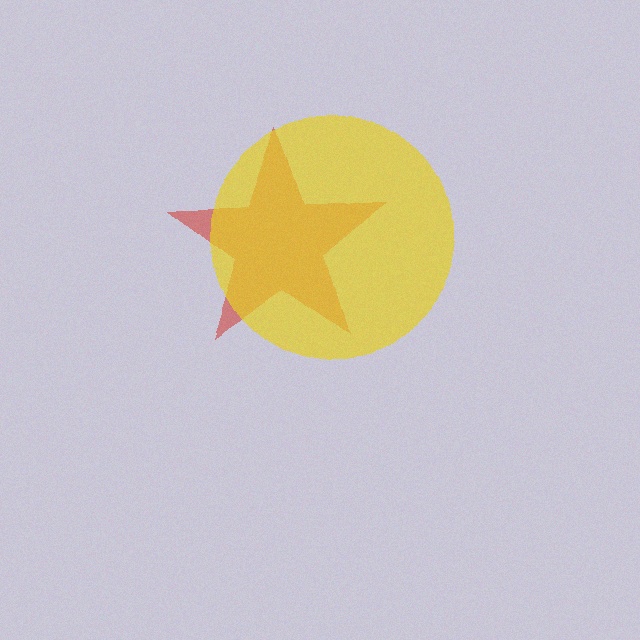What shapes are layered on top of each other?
The layered shapes are: a red star, a yellow circle.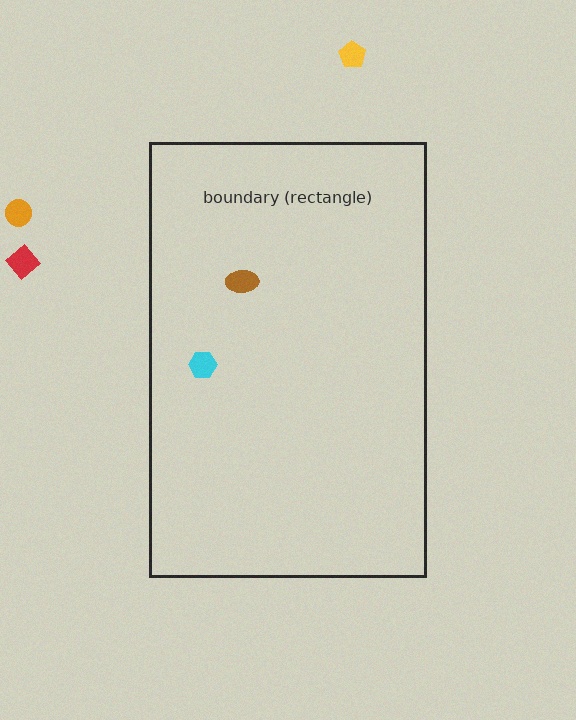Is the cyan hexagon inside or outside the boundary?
Inside.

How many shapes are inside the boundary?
2 inside, 3 outside.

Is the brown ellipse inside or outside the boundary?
Inside.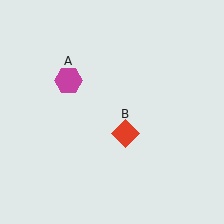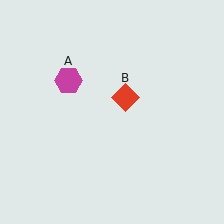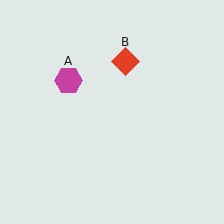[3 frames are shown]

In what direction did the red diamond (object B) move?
The red diamond (object B) moved up.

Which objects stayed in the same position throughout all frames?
Magenta hexagon (object A) remained stationary.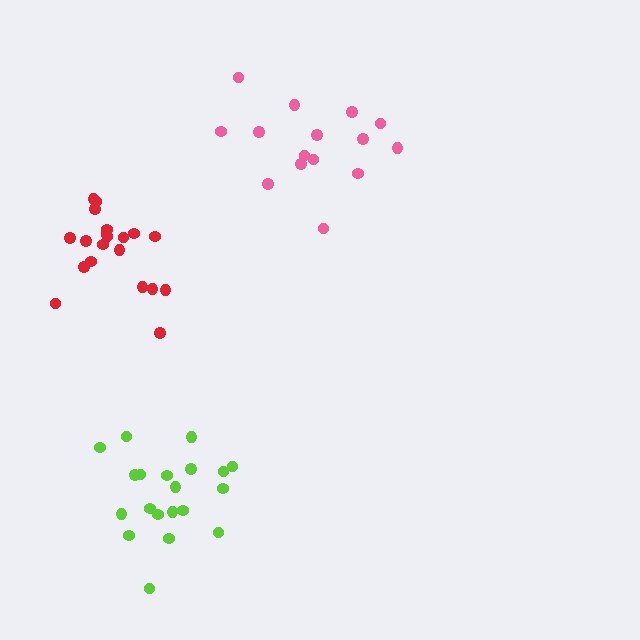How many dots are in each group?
Group 1: 20 dots, Group 2: 15 dots, Group 3: 20 dots (55 total).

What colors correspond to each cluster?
The clusters are colored: lime, pink, red.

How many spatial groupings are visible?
There are 3 spatial groupings.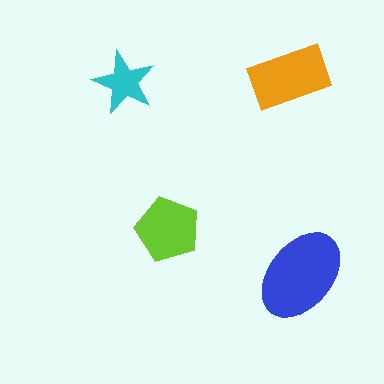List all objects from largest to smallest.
The blue ellipse, the orange rectangle, the lime pentagon, the cyan star.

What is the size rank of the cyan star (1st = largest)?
4th.